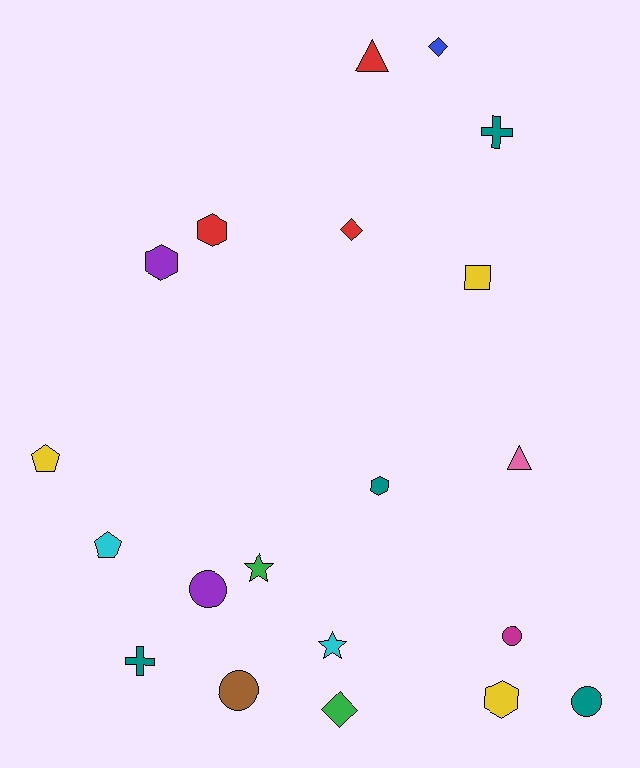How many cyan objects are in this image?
There are 2 cyan objects.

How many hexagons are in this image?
There are 4 hexagons.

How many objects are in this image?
There are 20 objects.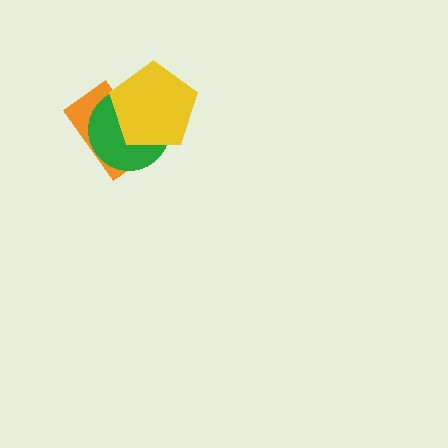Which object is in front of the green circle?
The yellow pentagon is in front of the green circle.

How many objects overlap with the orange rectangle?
2 objects overlap with the orange rectangle.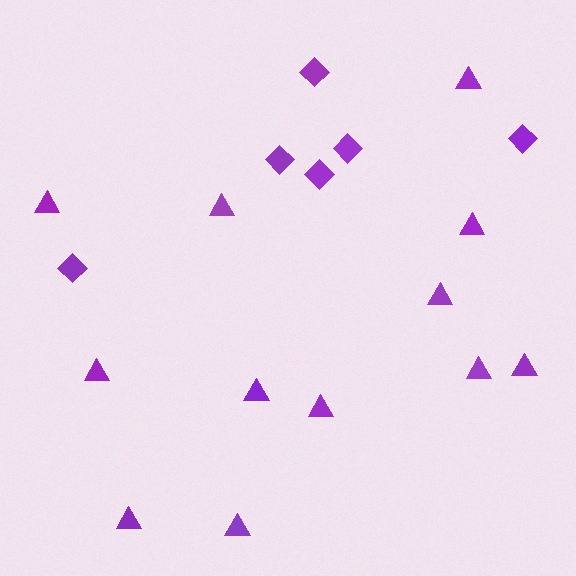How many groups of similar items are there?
There are 2 groups: one group of triangles (12) and one group of diamonds (6).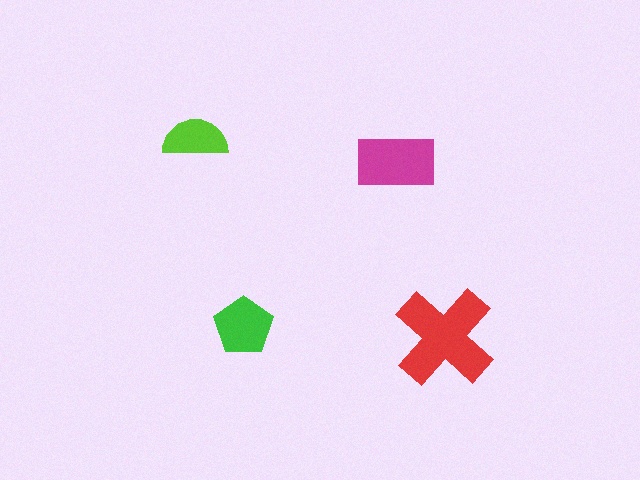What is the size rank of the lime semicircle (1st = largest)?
4th.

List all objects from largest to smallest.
The red cross, the magenta rectangle, the green pentagon, the lime semicircle.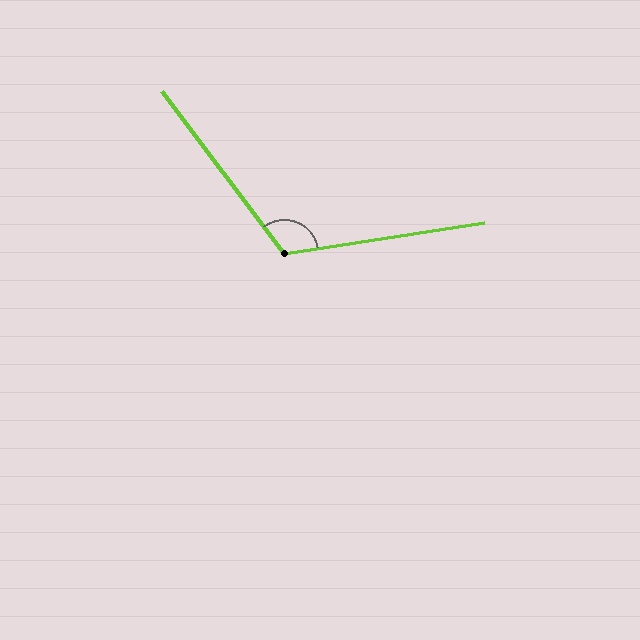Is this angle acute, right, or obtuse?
It is obtuse.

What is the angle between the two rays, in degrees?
Approximately 118 degrees.